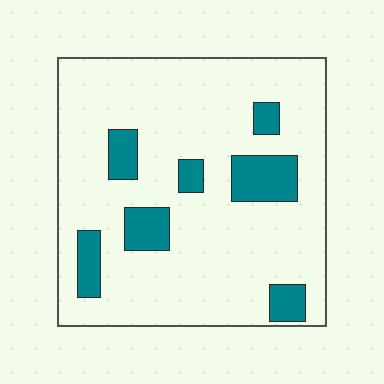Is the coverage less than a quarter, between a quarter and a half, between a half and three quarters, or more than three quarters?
Less than a quarter.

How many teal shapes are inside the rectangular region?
7.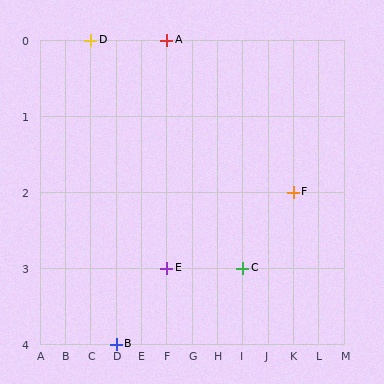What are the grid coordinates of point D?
Point D is at grid coordinates (C, 0).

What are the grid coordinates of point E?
Point E is at grid coordinates (F, 3).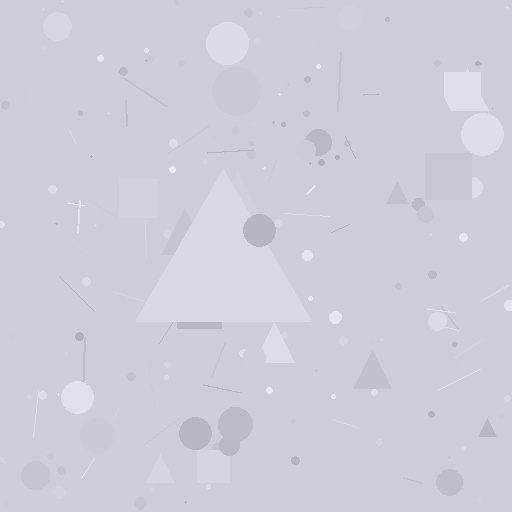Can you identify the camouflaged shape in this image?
The camouflaged shape is a triangle.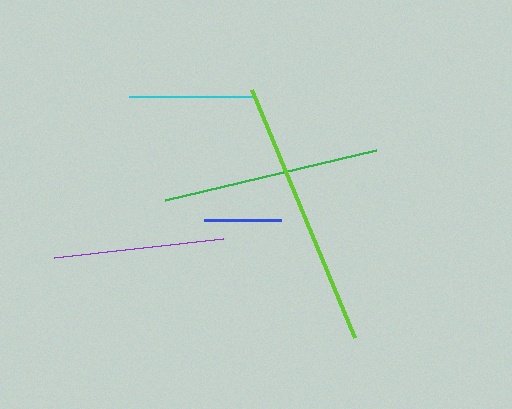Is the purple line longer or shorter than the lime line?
The lime line is longer than the purple line.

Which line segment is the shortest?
The blue line is the shortest at approximately 77 pixels.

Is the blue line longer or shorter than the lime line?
The lime line is longer than the blue line.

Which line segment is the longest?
The lime line is the longest at approximately 269 pixels.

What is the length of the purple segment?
The purple segment is approximately 170 pixels long.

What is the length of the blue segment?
The blue segment is approximately 77 pixels long.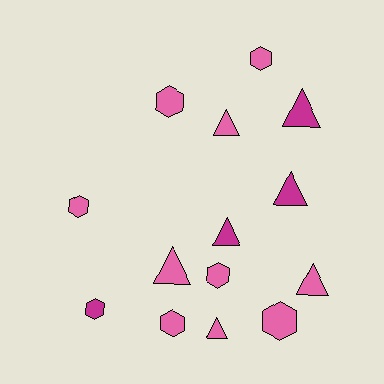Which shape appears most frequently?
Triangle, with 7 objects.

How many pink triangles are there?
There are 4 pink triangles.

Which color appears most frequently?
Pink, with 10 objects.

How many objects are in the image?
There are 14 objects.